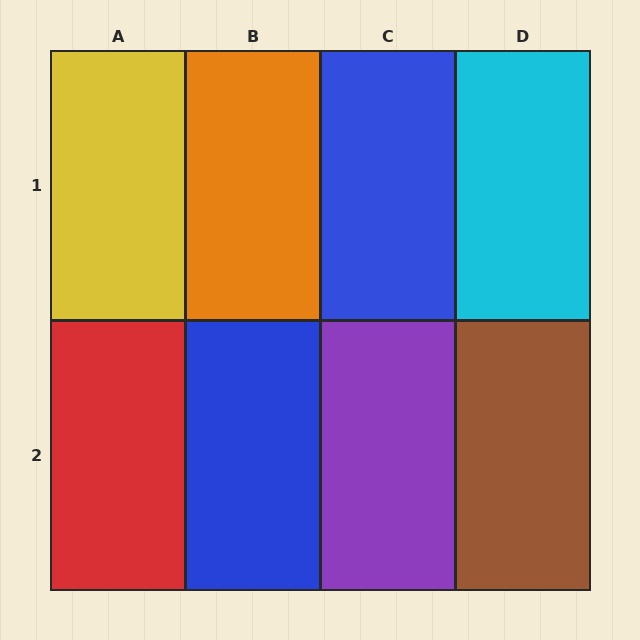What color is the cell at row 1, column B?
Orange.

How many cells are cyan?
1 cell is cyan.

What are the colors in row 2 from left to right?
Red, blue, purple, brown.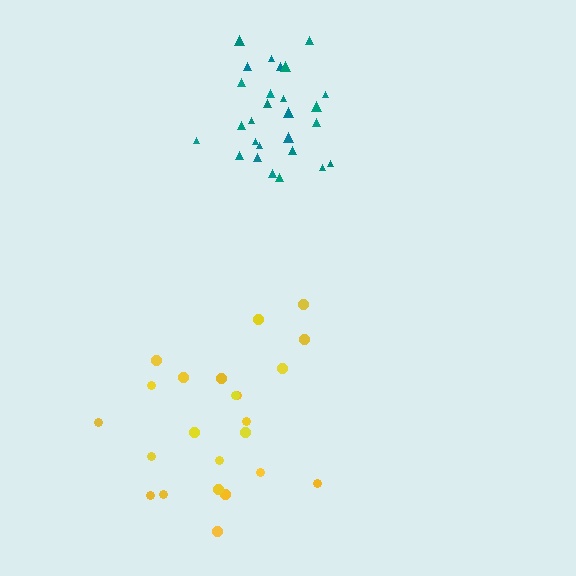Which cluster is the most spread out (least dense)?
Yellow.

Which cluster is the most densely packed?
Teal.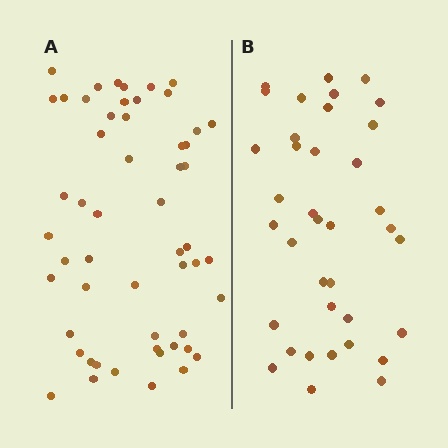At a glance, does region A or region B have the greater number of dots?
Region A (the left region) has more dots.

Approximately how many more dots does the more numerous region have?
Region A has approximately 15 more dots than region B.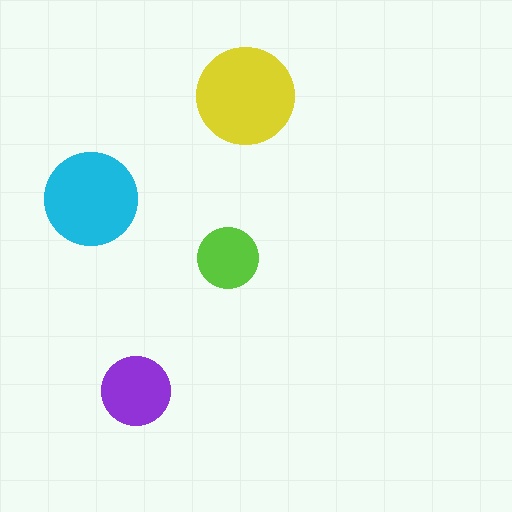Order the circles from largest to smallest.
the yellow one, the cyan one, the purple one, the lime one.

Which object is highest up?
The yellow circle is topmost.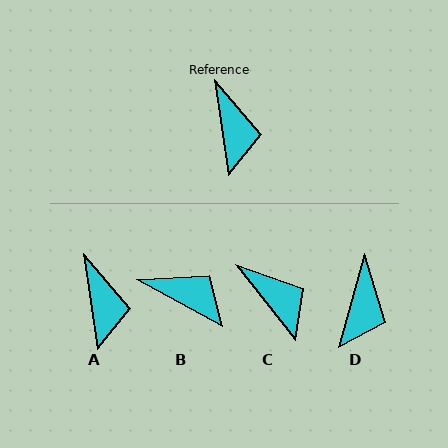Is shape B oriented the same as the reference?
No, it is off by about 53 degrees.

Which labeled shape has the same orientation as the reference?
A.